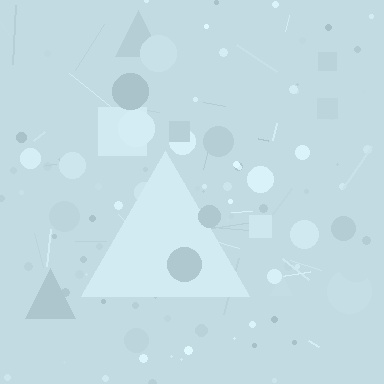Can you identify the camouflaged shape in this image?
The camouflaged shape is a triangle.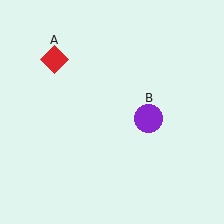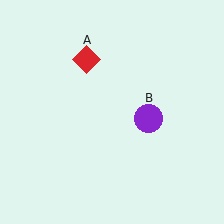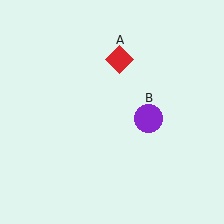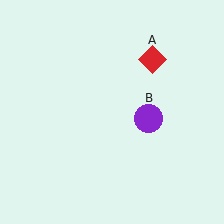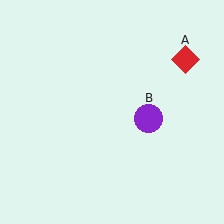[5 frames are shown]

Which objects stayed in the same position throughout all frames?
Purple circle (object B) remained stationary.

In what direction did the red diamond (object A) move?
The red diamond (object A) moved right.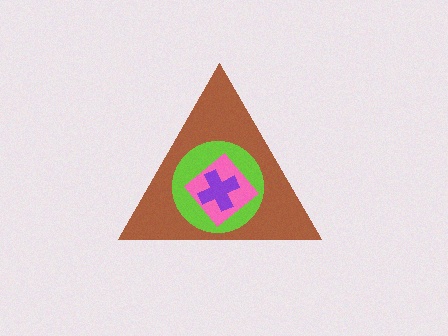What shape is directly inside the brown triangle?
The lime circle.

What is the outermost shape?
The brown triangle.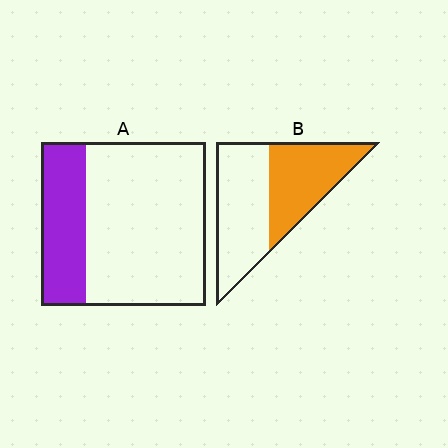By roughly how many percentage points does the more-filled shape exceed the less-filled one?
By roughly 20 percentage points (B over A).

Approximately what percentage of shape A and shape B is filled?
A is approximately 25% and B is approximately 45%.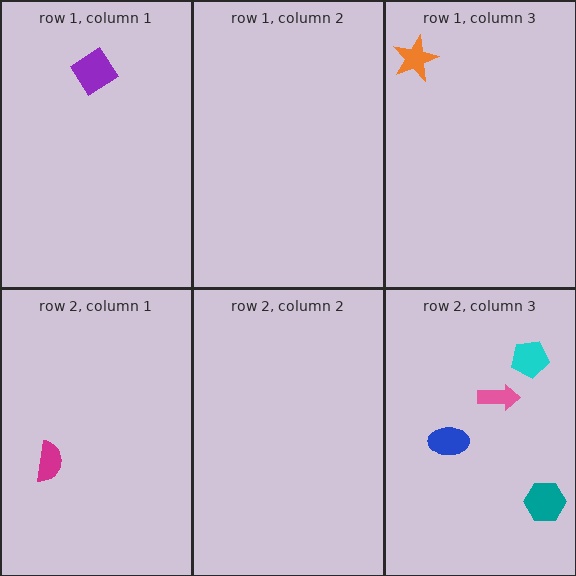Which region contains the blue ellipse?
The row 2, column 3 region.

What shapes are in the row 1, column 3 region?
The orange star.